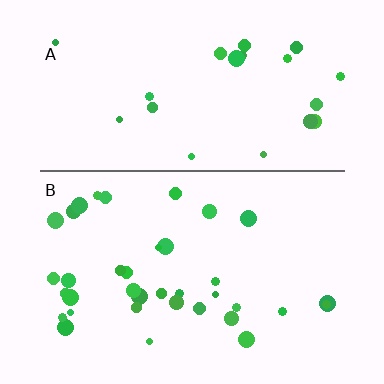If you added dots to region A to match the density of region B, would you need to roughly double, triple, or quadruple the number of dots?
Approximately double.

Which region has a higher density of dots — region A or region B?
B (the bottom).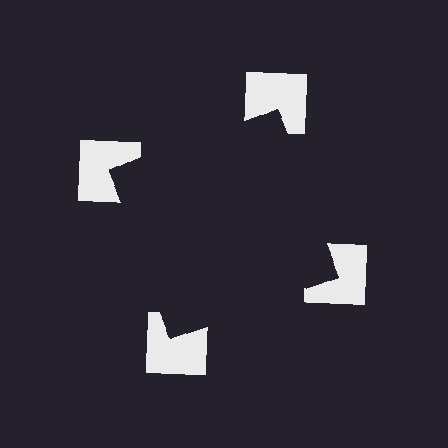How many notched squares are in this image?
There are 4 — one at each vertex of the illusory square.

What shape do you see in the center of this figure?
An illusory square — its edges are inferred from the aligned wedge cuts in the notched squares, not physically drawn.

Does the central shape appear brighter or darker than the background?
It typically appears slightly darker than the background, even though no actual brightness change is drawn.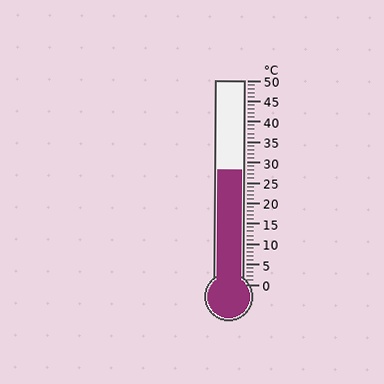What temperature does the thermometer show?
The thermometer shows approximately 28°C.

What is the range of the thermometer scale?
The thermometer scale ranges from 0°C to 50°C.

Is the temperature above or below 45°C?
The temperature is below 45°C.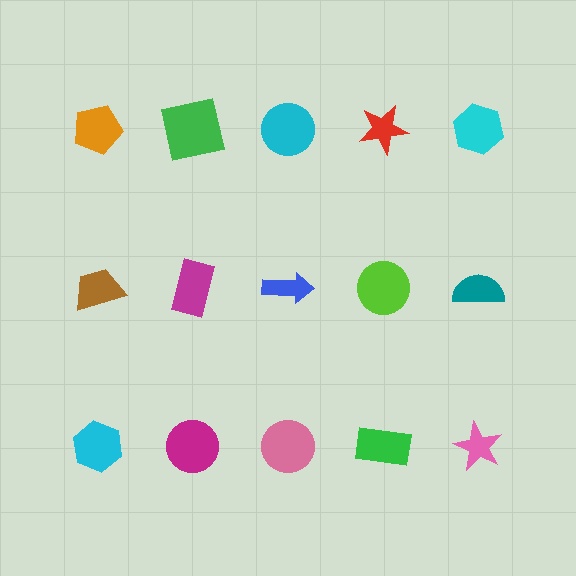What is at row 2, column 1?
A brown trapezoid.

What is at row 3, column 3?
A pink circle.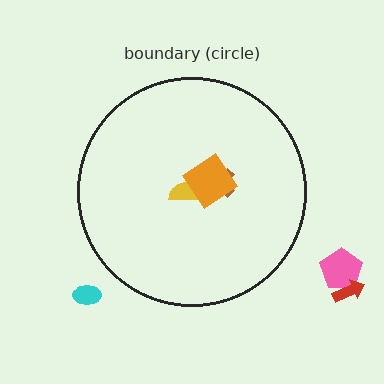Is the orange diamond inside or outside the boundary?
Inside.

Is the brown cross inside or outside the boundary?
Inside.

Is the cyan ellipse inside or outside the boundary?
Outside.